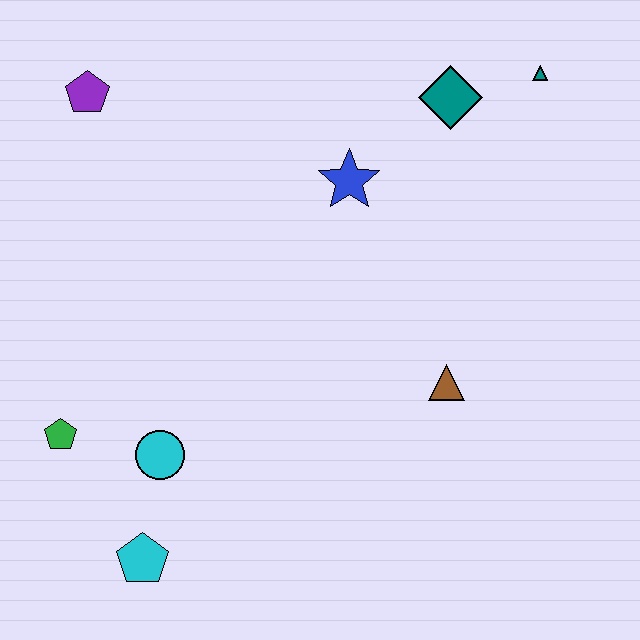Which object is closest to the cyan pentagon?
The cyan circle is closest to the cyan pentagon.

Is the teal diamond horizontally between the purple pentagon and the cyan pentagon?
No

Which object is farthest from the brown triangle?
The purple pentagon is farthest from the brown triangle.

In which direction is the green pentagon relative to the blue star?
The green pentagon is to the left of the blue star.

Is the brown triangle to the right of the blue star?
Yes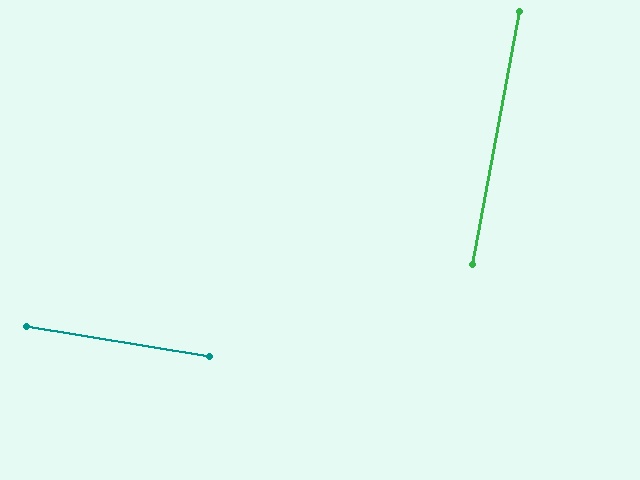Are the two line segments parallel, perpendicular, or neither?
Perpendicular — they meet at approximately 89°.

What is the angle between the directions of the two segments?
Approximately 89 degrees.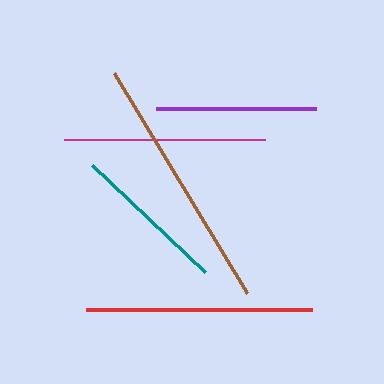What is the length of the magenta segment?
The magenta segment is approximately 201 pixels long.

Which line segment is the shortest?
The teal line is the shortest at approximately 156 pixels.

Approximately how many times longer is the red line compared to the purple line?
The red line is approximately 1.4 times the length of the purple line.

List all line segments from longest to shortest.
From longest to shortest: brown, red, magenta, purple, teal.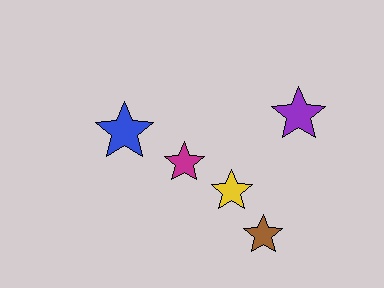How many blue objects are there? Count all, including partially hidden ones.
There is 1 blue object.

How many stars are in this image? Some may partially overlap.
There are 5 stars.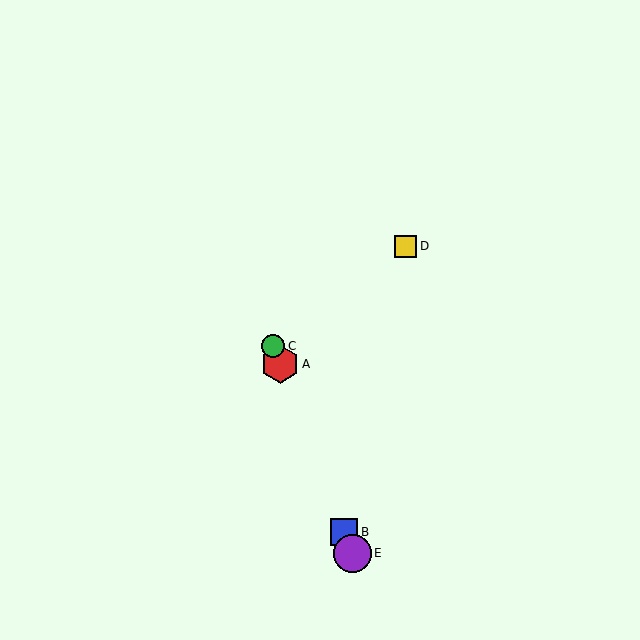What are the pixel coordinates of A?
Object A is at (280, 364).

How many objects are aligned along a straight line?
4 objects (A, B, C, E) are aligned along a straight line.